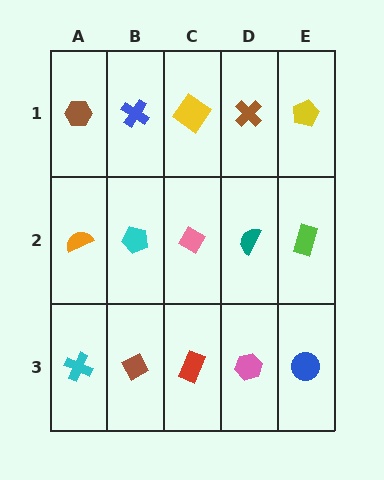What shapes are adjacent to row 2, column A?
A brown hexagon (row 1, column A), a cyan cross (row 3, column A), a cyan pentagon (row 2, column B).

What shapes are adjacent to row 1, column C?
A pink diamond (row 2, column C), a blue cross (row 1, column B), a brown cross (row 1, column D).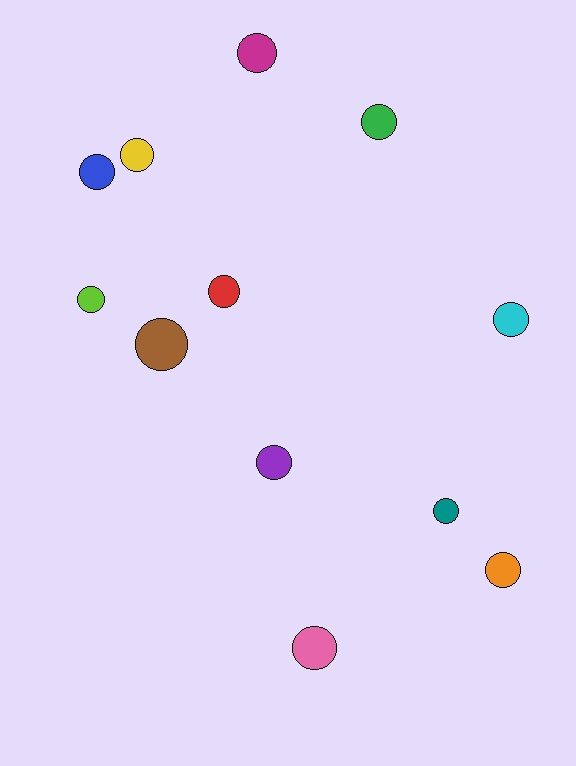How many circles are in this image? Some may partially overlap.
There are 12 circles.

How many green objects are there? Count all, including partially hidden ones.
There is 1 green object.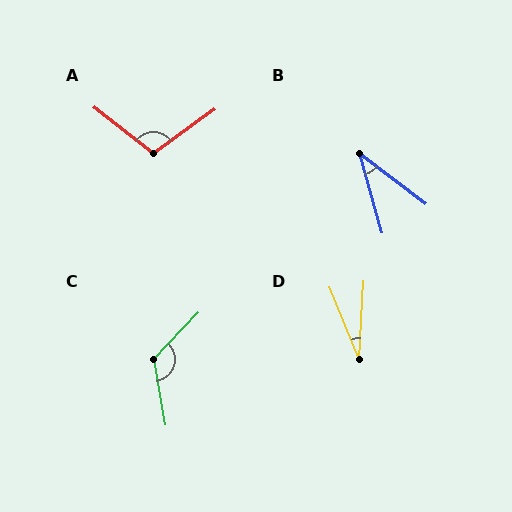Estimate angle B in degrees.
Approximately 37 degrees.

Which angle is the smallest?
D, at approximately 25 degrees.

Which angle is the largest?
C, at approximately 126 degrees.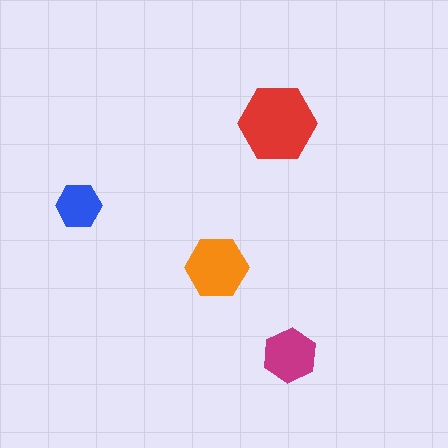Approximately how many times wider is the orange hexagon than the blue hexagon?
About 1.5 times wider.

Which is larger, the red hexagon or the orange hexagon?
The red one.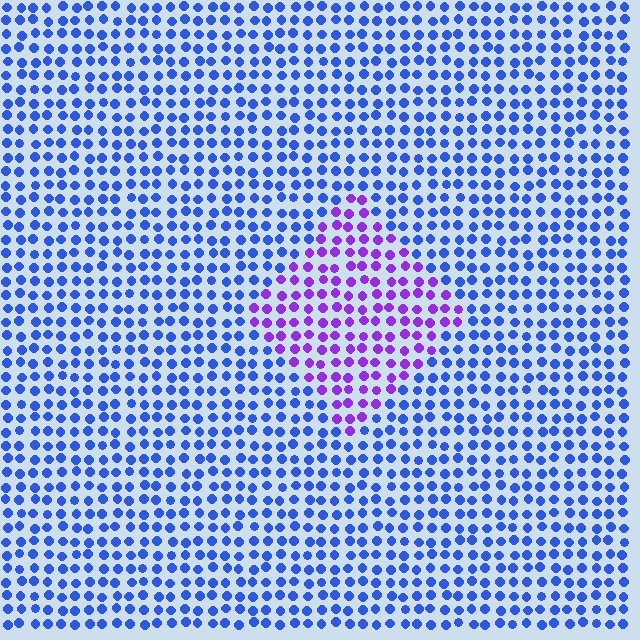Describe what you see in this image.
The image is filled with small blue elements in a uniform arrangement. A diamond-shaped region is visible where the elements are tinted to a slightly different hue, forming a subtle color boundary.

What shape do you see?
I see a diamond.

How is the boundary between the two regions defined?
The boundary is defined purely by a slight shift in hue (about 50 degrees). Spacing, size, and orientation are identical on both sides.